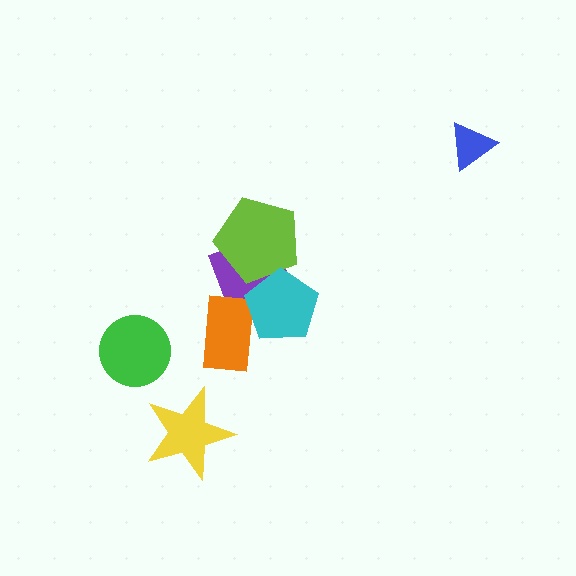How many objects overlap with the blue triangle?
0 objects overlap with the blue triangle.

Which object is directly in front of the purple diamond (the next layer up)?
The orange rectangle is directly in front of the purple diamond.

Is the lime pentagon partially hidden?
Yes, it is partially covered by another shape.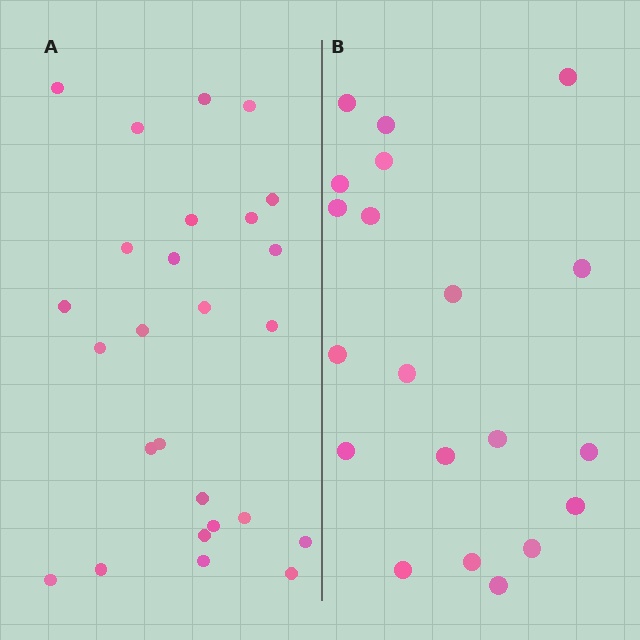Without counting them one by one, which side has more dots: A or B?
Region A (the left region) has more dots.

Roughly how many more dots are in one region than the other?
Region A has about 6 more dots than region B.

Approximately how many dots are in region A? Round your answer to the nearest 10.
About 30 dots. (The exact count is 26, which rounds to 30.)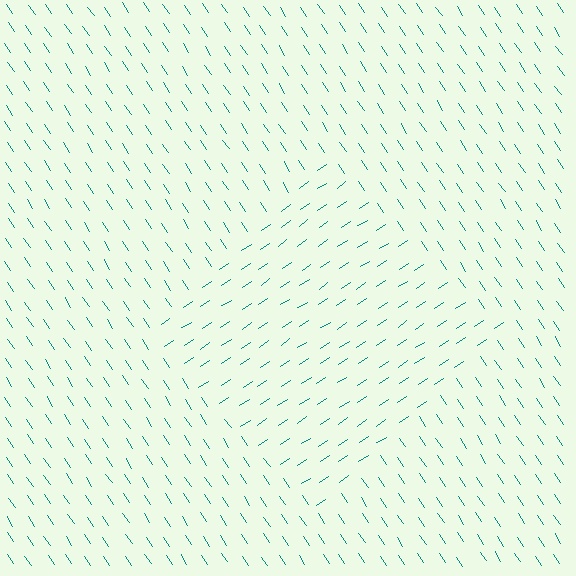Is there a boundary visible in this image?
Yes, there is a texture boundary formed by a change in line orientation.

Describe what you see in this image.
The image is filled with small teal line segments. A diamond region in the image has lines oriented differently from the surrounding lines, creating a visible texture boundary.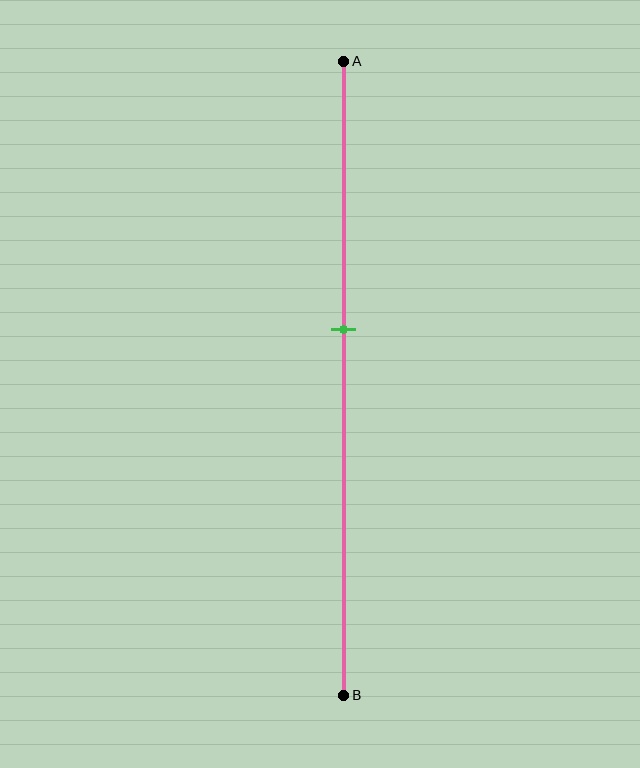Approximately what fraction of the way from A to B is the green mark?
The green mark is approximately 40% of the way from A to B.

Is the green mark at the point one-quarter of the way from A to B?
No, the mark is at about 40% from A, not at the 25% one-quarter point.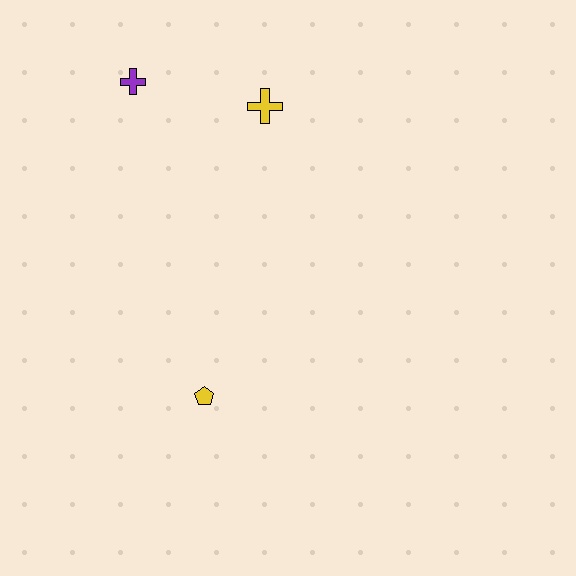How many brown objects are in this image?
There are no brown objects.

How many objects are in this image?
There are 3 objects.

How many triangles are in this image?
There are no triangles.